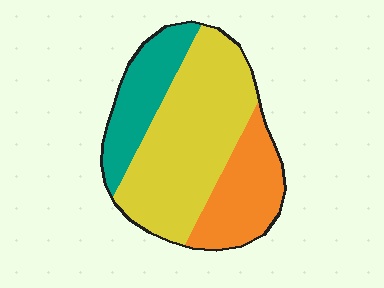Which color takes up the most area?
Yellow, at roughly 55%.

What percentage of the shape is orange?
Orange takes up about one quarter (1/4) of the shape.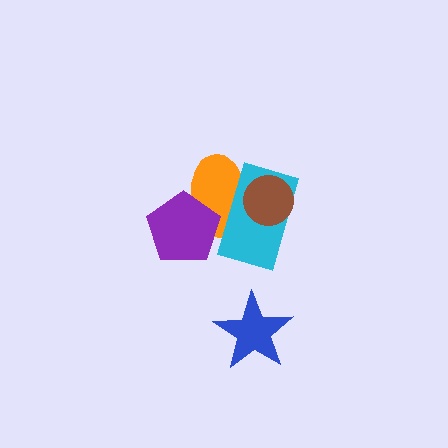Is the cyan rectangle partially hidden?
Yes, it is partially covered by another shape.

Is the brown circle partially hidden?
No, no other shape covers it.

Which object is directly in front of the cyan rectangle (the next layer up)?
The brown circle is directly in front of the cyan rectangle.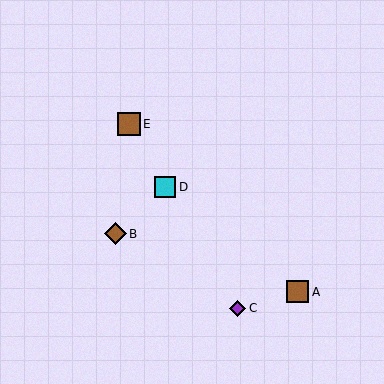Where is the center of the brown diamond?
The center of the brown diamond is at (115, 234).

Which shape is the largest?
The brown square (labeled E) is the largest.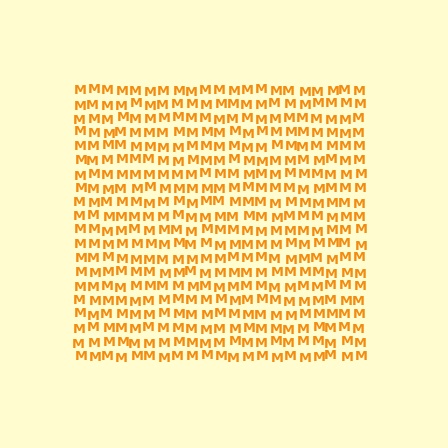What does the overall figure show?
The overall figure shows a square.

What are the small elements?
The small elements are letter M's.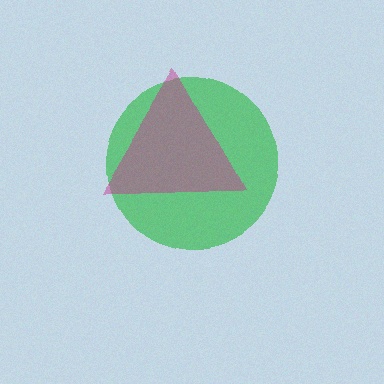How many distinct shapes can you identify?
There are 2 distinct shapes: a green circle, a magenta triangle.